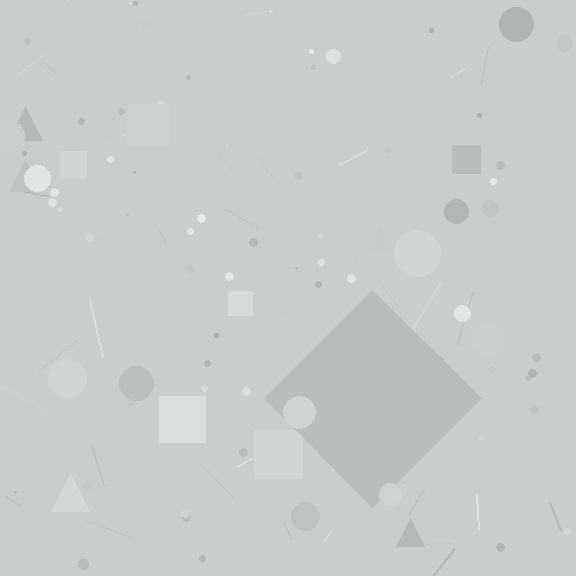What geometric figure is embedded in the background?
A diamond is embedded in the background.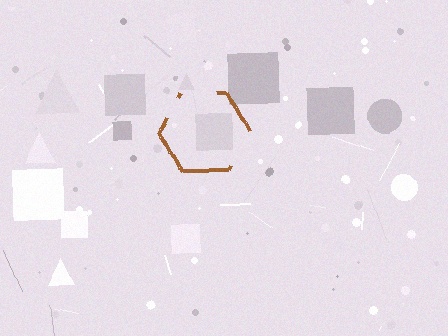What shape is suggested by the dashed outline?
The dashed outline suggests a hexagon.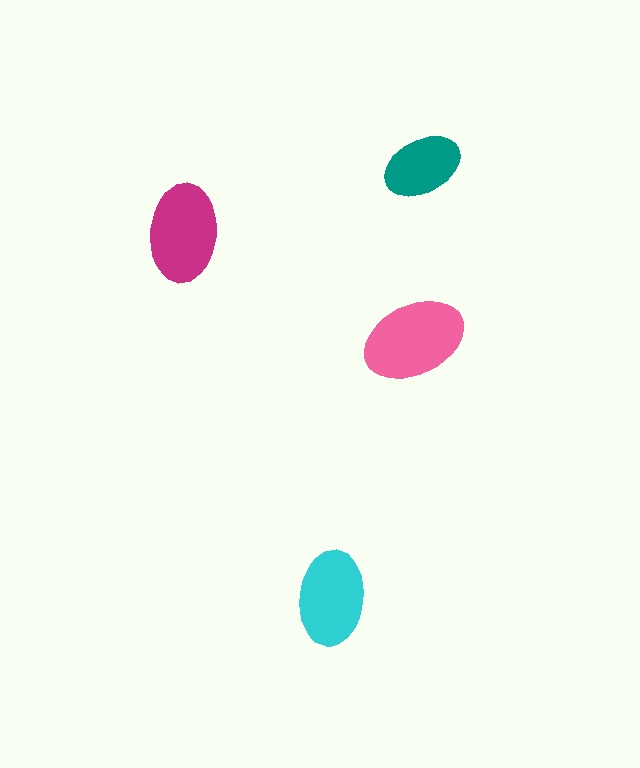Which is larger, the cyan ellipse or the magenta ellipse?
The magenta one.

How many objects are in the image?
There are 4 objects in the image.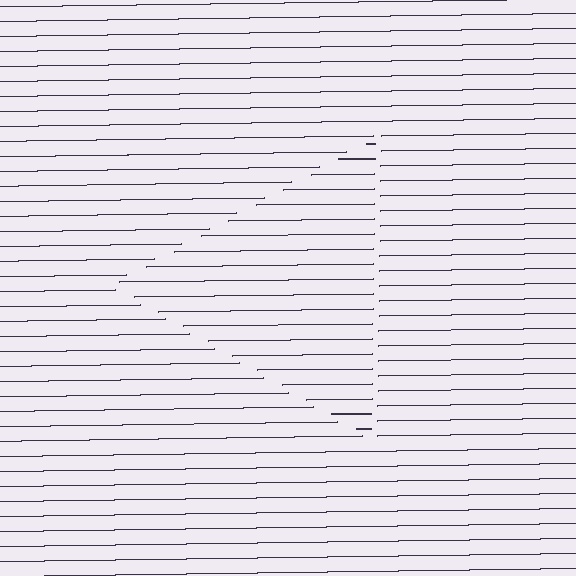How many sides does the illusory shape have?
3 sides — the line-ends trace a triangle.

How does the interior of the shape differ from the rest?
The interior of the shape contains the same grating, shifted by half a period — the contour is defined by the phase discontinuity where line-ends from the inner and outer gratings abut.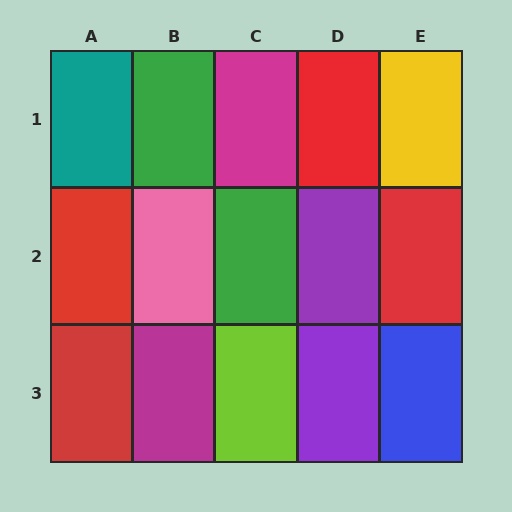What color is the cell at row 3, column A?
Red.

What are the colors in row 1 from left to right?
Teal, green, magenta, red, yellow.